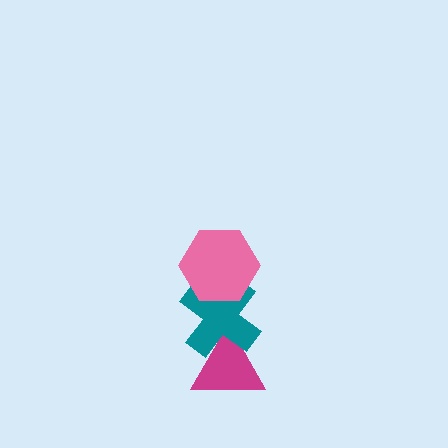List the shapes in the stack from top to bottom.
From top to bottom: the pink hexagon, the teal cross, the magenta triangle.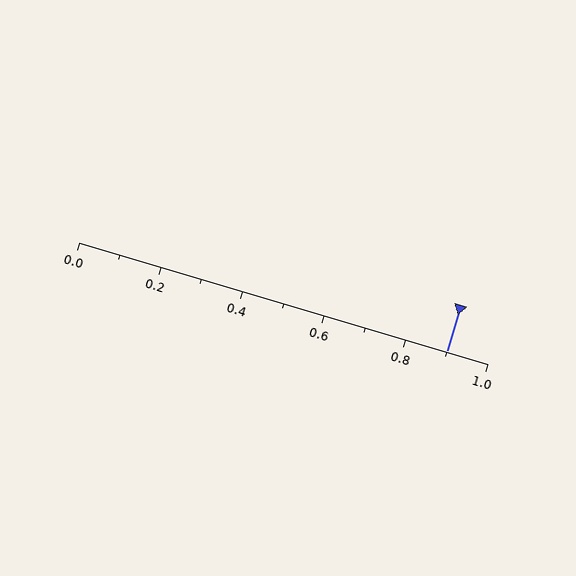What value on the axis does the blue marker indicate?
The marker indicates approximately 0.9.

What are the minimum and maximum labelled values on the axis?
The axis runs from 0.0 to 1.0.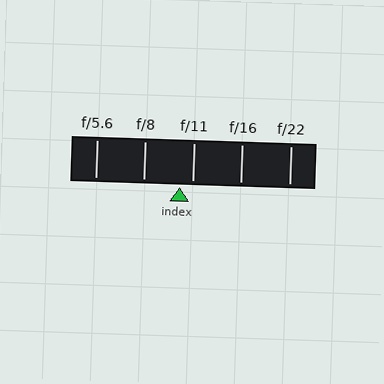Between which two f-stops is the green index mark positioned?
The index mark is between f/8 and f/11.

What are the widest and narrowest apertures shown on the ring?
The widest aperture shown is f/5.6 and the narrowest is f/22.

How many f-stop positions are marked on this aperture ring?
There are 5 f-stop positions marked.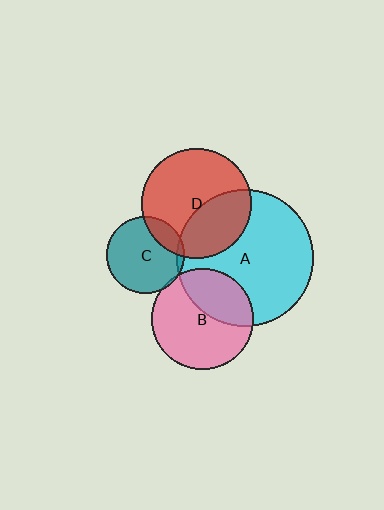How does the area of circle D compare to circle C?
Approximately 2.0 times.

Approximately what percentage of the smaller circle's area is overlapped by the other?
Approximately 35%.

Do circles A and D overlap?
Yes.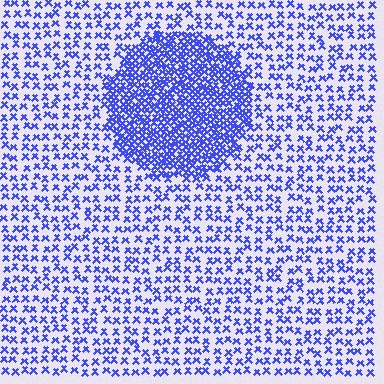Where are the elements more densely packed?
The elements are more densely packed inside the circle boundary.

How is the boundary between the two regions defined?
The boundary is defined by a change in element density (approximately 2.6x ratio). All elements are the same color, size, and shape.